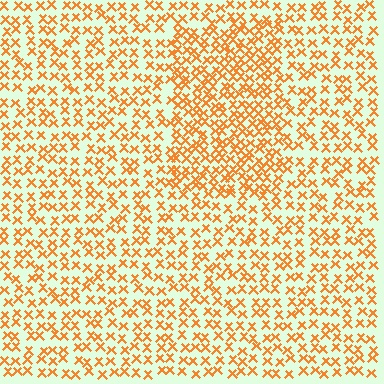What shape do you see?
I see a rectangle.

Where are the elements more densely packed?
The elements are more densely packed inside the rectangle boundary.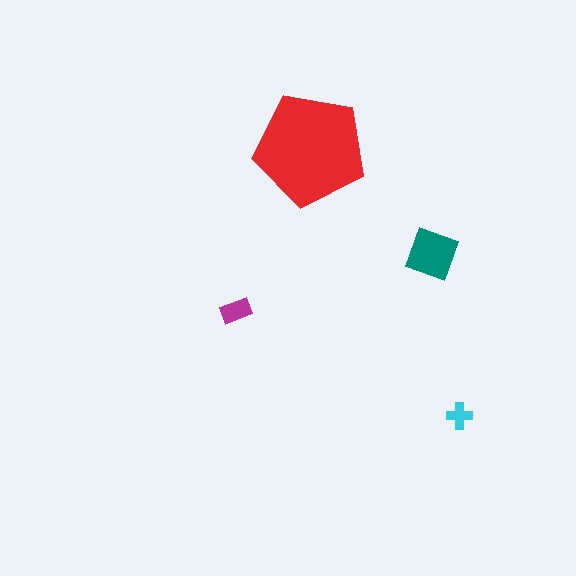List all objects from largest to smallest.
The red pentagon, the teal square, the magenta rectangle, the cyan cross.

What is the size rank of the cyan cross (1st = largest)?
4th.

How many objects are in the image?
There are 4 objects in the image.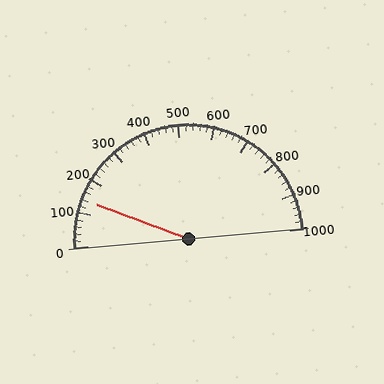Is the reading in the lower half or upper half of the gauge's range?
The reading is in the lower half of the range (0 to 1000).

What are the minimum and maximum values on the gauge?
The gauge ranges from 0 to 1000.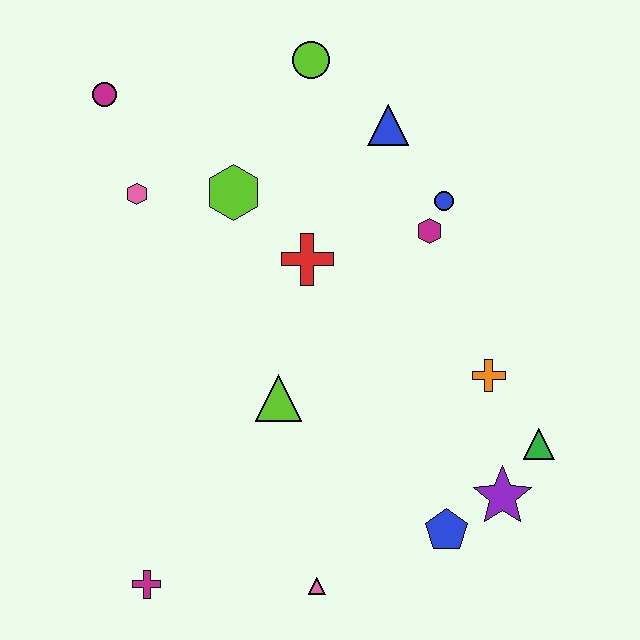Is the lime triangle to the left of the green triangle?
Yes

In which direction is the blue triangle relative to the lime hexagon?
The blue triangle is to the right of the lime hexagon.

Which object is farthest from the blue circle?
The magenta cross is farthest from the blue circle.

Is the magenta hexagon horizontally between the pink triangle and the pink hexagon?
No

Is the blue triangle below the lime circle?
Yes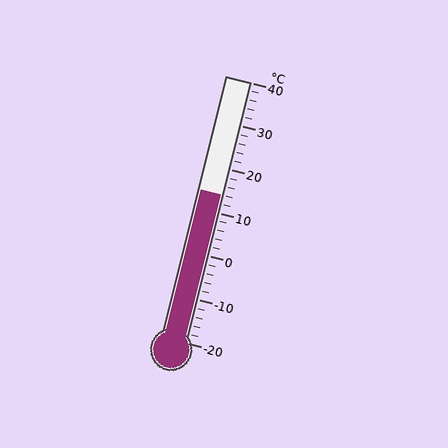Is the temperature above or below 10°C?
The temperature is above 10°C.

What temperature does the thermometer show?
The thermometer shows approximately 14°C.